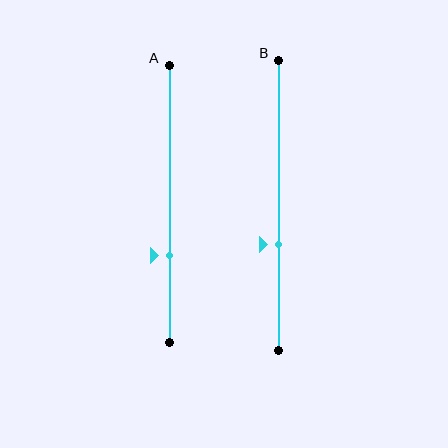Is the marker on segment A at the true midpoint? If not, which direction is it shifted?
No, the marker on segment A is shifted downward by about 19% of the segment length.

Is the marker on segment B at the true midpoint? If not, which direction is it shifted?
No, the marker on segment B is shifted downward by about 14% of the segment length.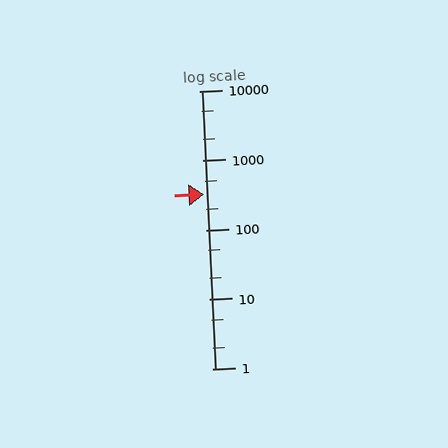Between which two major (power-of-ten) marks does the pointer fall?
The pointer is between 100 and 1000.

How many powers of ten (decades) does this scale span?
The scale spans 4 decades, from 1 to 10000.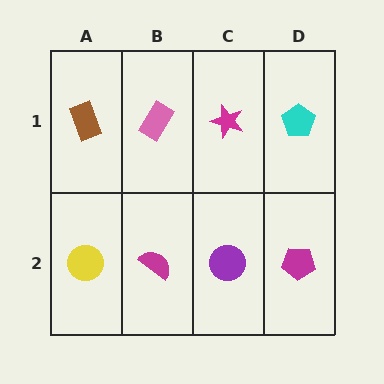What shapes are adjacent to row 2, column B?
A pink rectangle (row 1, column B), a yellow circle (row 2, column A), a purple circle (row 2, column C).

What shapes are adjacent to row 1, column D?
A magenta pentagon (row 2, column D), a magenta star (row 1, column C).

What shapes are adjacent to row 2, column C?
A magenta star (row 1, column C), a magenta semicircle (row 2, column B), a magenta pentagon (row 2, column D).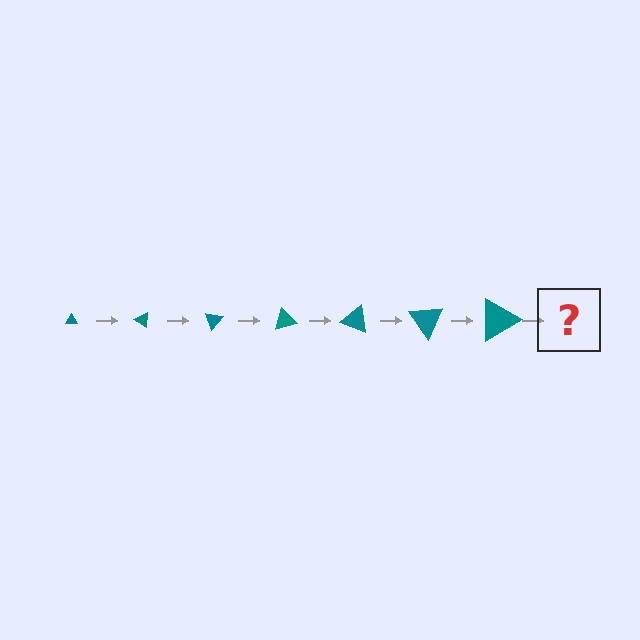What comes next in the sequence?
The next element should be a triangle, larger than the previous one and rotated 245 degrees from the start.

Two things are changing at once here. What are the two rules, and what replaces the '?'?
The two rules are that the triangle grows larger each step and it rotates 35 degrees each step. The '?' should be a triangle, larger than the previous one and rotated 245 degrees from the start.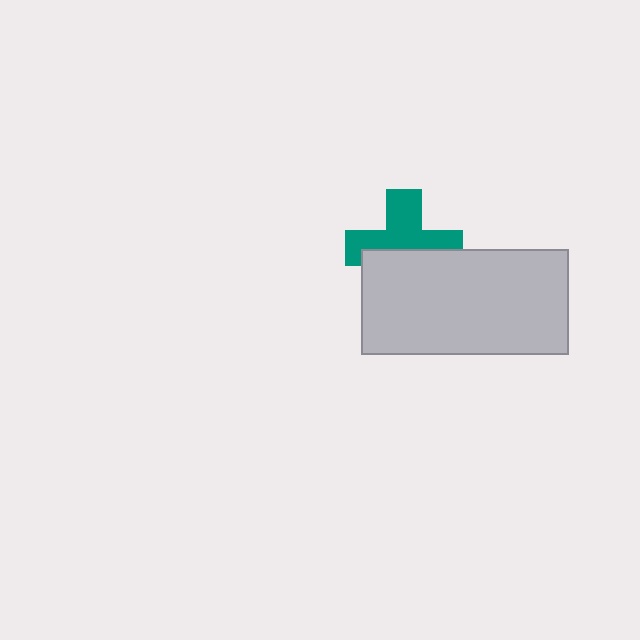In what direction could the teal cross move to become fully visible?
The teal cross could move up. That would shift it out from behind the light gray rectangle entirely.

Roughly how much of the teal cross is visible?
About half of it is visible (roughly 56%).